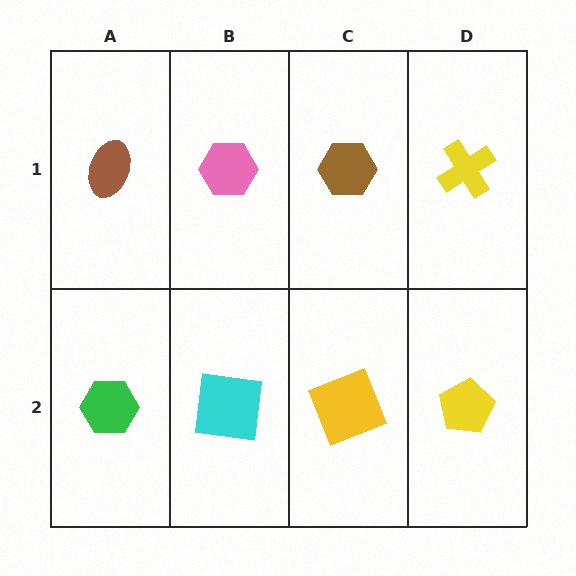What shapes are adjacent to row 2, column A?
A brown ellipse (row 1, column A), a cyan square (row 2, column B).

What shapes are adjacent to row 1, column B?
A cyan square (row 2, column B), a brown ellipse (row 1, column A), a brown hexagon (row 1, column C).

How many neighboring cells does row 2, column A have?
2.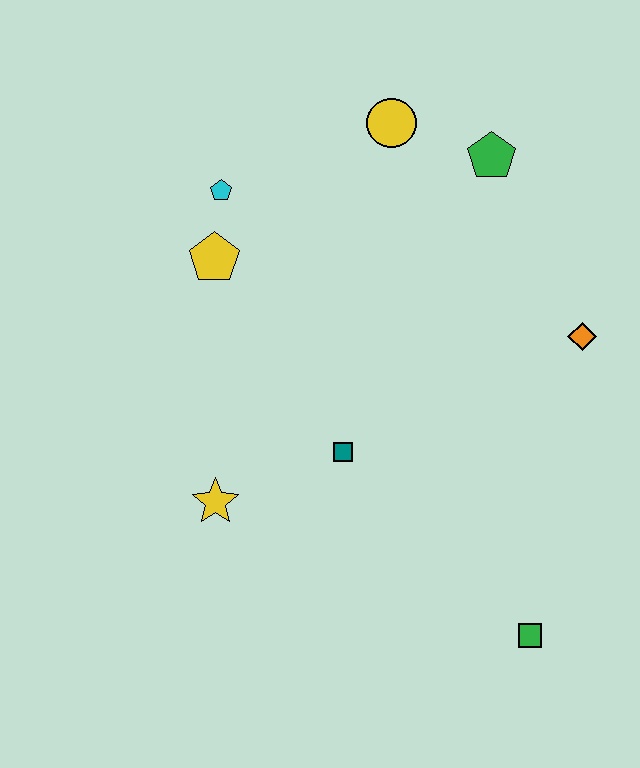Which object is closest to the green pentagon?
The yellow circle is closest to the green pentagon.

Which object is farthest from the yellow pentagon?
The green square is farthest from the yellow pentagon.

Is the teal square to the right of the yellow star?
Yes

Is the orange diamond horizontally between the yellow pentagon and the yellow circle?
No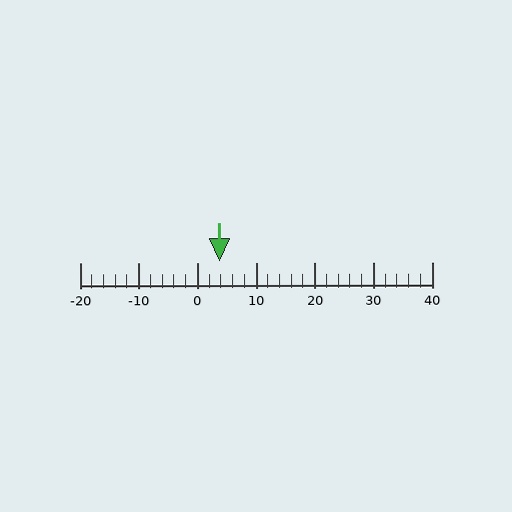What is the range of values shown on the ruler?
The ruler shows values from -20 to 40.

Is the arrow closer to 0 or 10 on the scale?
The arrow is closer to 0.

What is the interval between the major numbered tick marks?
The major tick marks are spaced 10 units apart.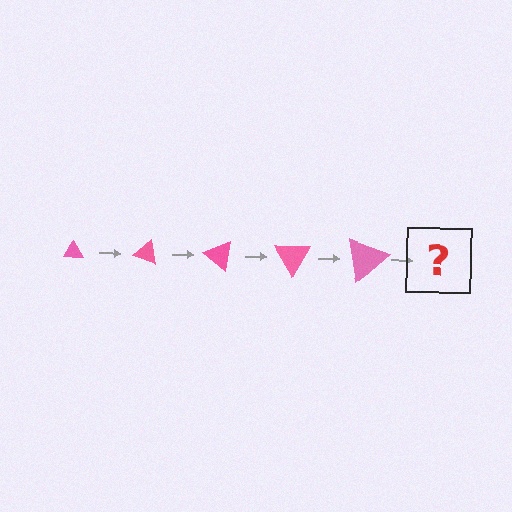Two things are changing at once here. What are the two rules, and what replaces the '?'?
The two rules are that the triangle grows larger each step and it rotates 20 degrees each step. The '?' should be a triangle, larger than the previous one and rotated 100 degrees from the start.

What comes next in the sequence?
The next element should be a triangle, larger than the previous one and rotated 100 degrees from the start.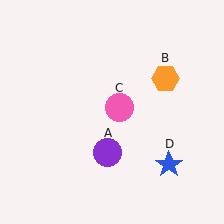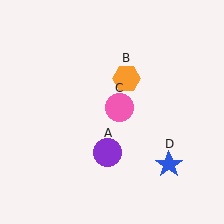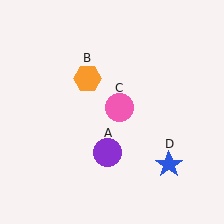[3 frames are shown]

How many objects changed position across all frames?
1 object changed position: orange hexagon (object B).